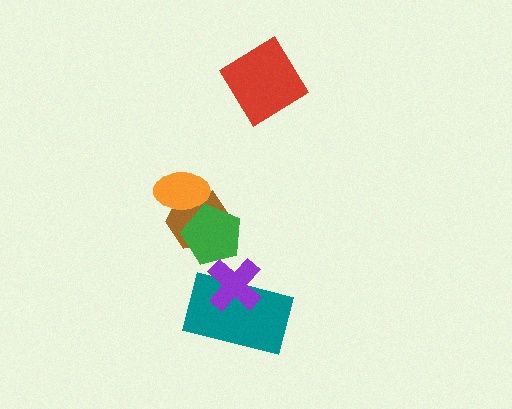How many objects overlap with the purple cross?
1 object overlaps with the purple cross.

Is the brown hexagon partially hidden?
Yes, it is partially covered by another shape.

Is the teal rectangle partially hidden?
Yes, it is partially covered by another shape.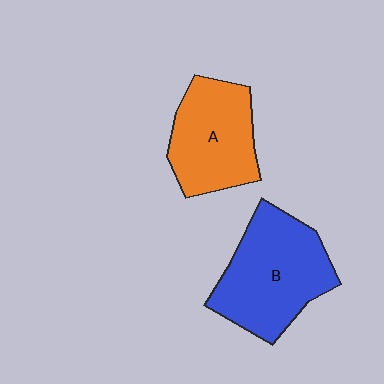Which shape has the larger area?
Shape B (blue).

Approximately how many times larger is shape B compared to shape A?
Approximately 1.3 times.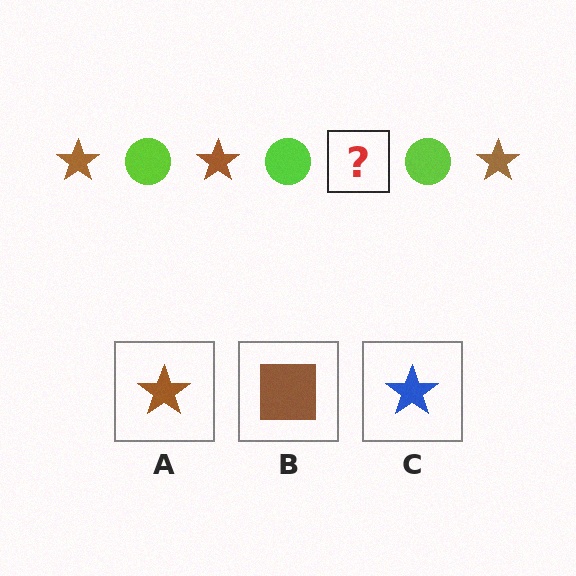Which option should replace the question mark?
Option A.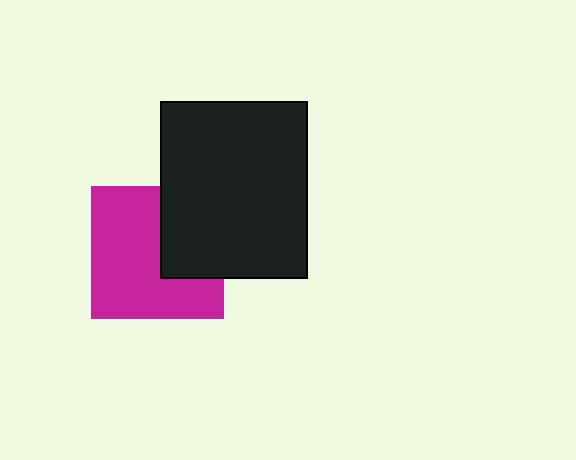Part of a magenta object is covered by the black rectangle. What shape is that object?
It is a square.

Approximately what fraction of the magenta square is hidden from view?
Roughly 34% of the magenta square is hidden behind the black rectangle.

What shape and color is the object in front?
The object in front is a black rectangle.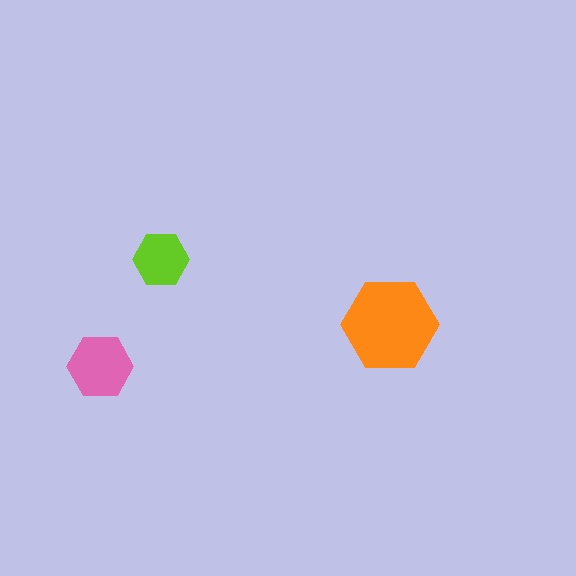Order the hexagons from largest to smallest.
the orange one, the pink one, the lime one.